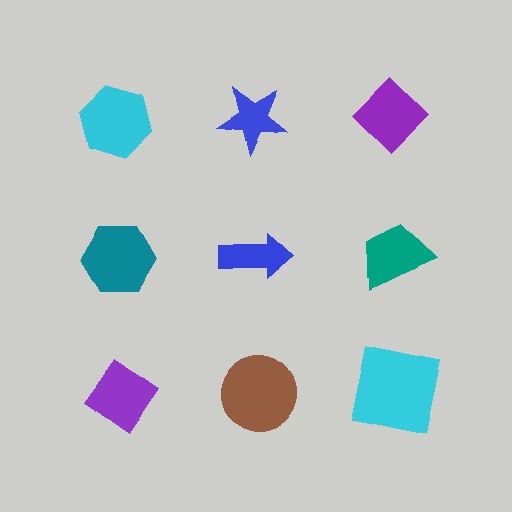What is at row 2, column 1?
A teal hexagon.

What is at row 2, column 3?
A teal trapezoid.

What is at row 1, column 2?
A blue star.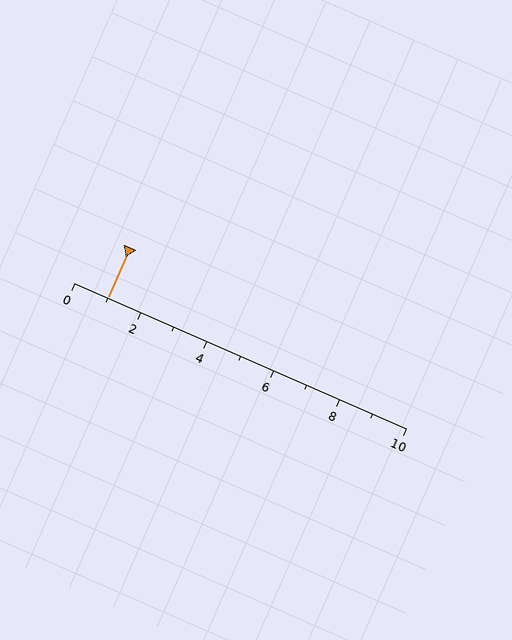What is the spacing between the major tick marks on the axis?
The major ticks are spaced 2 apart.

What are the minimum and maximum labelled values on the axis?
The axis runs from 0 to 10.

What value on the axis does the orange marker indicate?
The marker indicates approximately 1.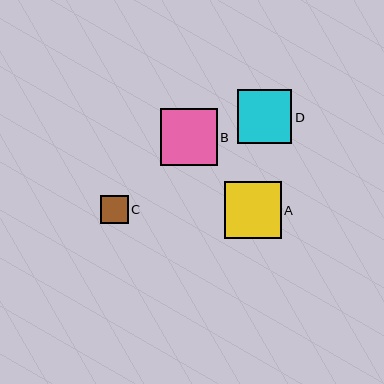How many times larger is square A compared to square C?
Square A is approximately 2.0 times the size of square C.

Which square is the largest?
Square A is the largest with a size of approximately 57 pixels.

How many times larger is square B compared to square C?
Square B is approximately 2.0 times the size of square C.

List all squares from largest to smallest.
From largest to smallest: A, B, D, C.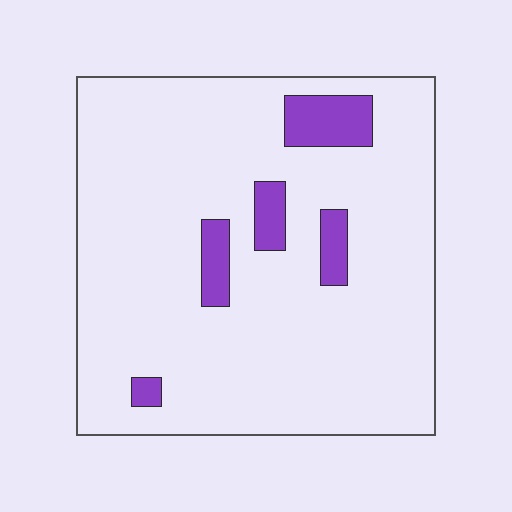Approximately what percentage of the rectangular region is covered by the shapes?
Approximately 10%.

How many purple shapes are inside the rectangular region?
5.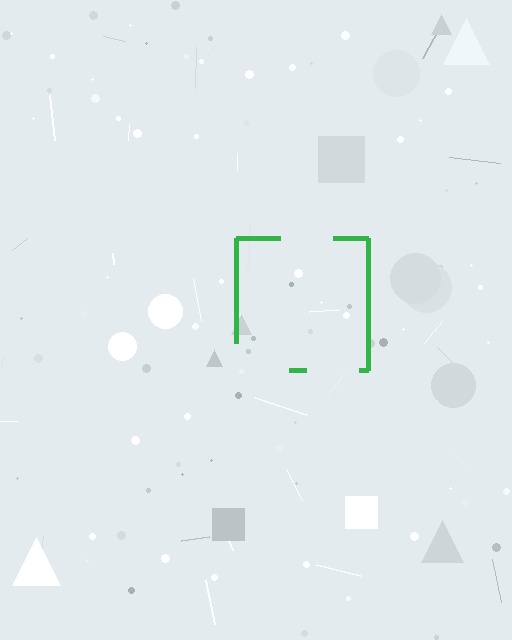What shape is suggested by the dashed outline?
The dashed outline suggests a square.